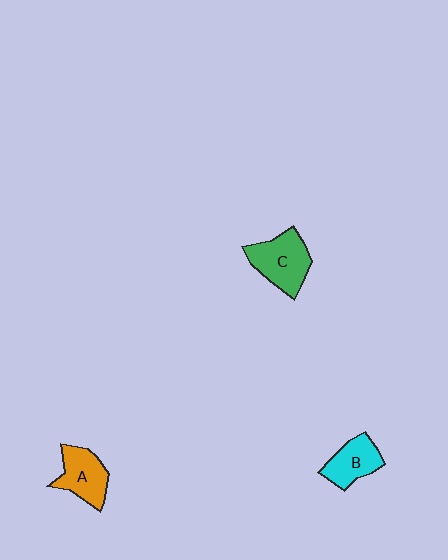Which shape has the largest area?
Shape C (green).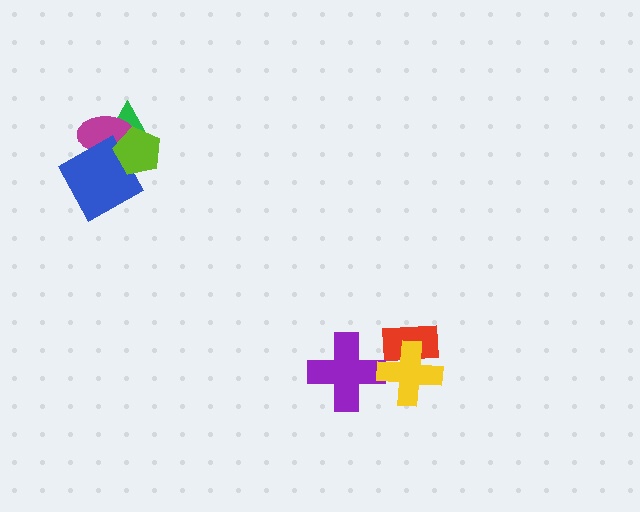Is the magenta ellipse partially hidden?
Yes, it is partially covered by another shape.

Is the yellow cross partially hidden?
No, no other shape covers it.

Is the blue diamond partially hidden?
Yes, it is partially covered by another shape.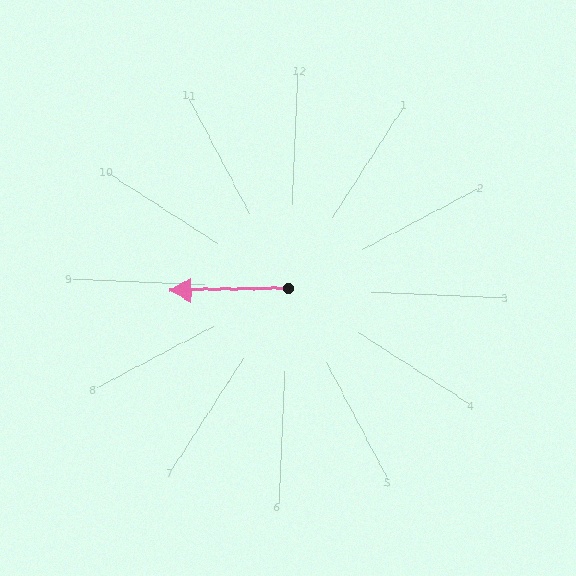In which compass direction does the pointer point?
West.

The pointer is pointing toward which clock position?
Roughly 9 o'clock.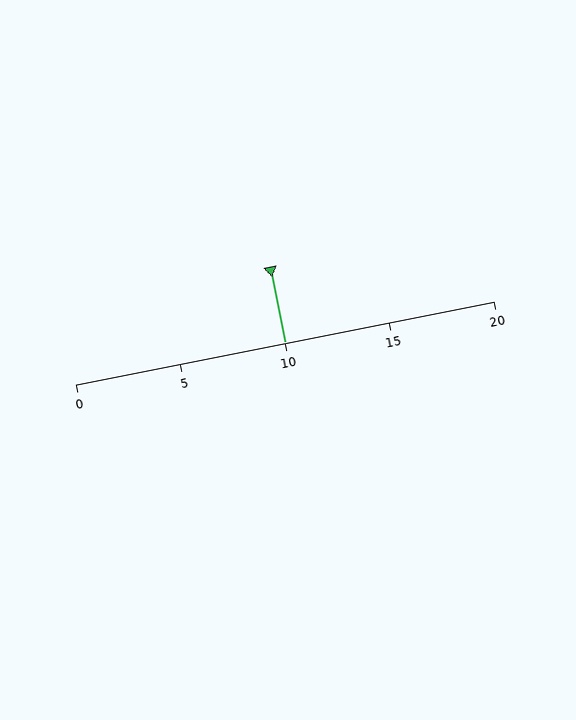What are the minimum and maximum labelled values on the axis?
The axis runs from 0 to 20.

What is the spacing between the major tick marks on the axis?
The major ticks are spaced 5 apart.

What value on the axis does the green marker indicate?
The marker indicates approximately 10.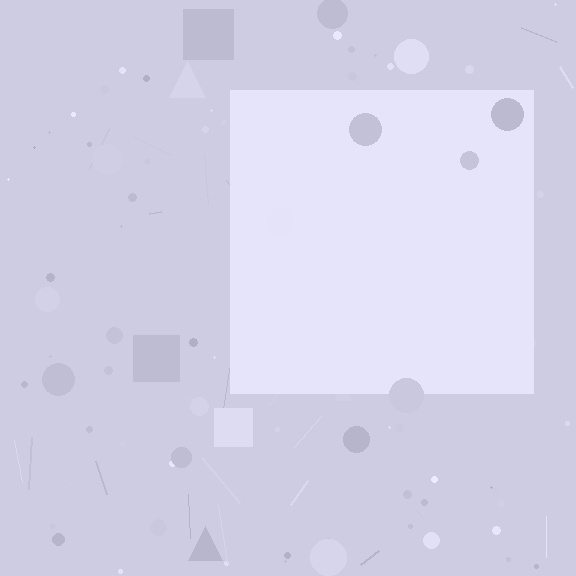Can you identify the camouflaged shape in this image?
The camouflaged shape is a square.